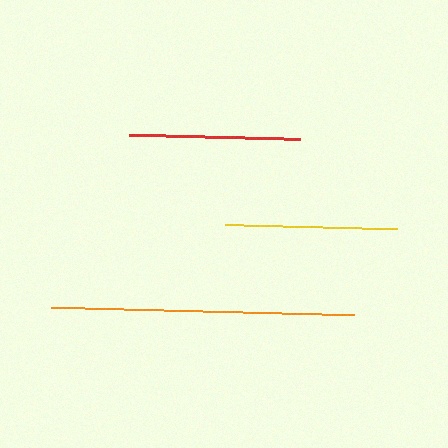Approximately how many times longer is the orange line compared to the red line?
The orange line is approximately 1.8 times the length of the red line.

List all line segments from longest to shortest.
From longest to shortest: orange, yellow, red.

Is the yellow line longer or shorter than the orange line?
The orange line is longer than the yellow line.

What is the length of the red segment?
The red segment is approximately 171 pixels long.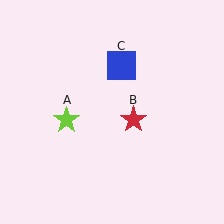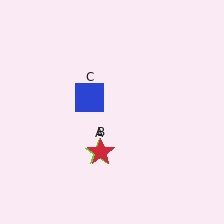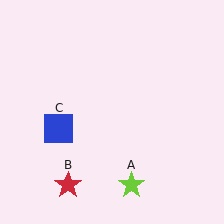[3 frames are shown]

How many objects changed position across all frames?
3 objects changed position: lime star (object A), red star (object B), blue square (object C).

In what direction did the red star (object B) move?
The red star (object B) moved down and to the left.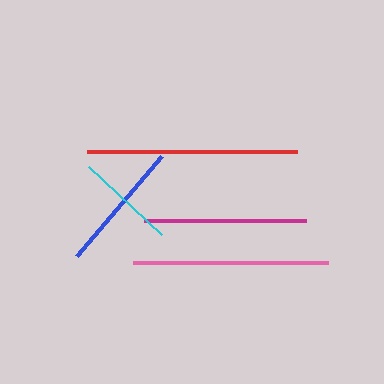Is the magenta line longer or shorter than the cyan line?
The magenta line is longer than the cyan line.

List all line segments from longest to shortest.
From longest to shortest: red, pink, magenta, blue, cyan.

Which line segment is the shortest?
The cyan line is the shortest at approximately 99 pixels.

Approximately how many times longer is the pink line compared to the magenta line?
The pink line is approximately 1.2 times the length of the magenta line.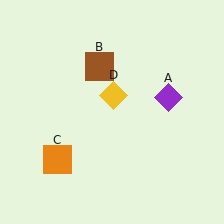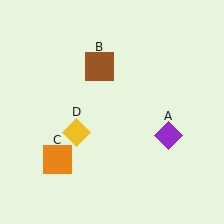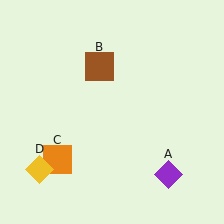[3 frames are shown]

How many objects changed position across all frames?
2 objects changed position: purple diamond (object A), yellow diamond (object D).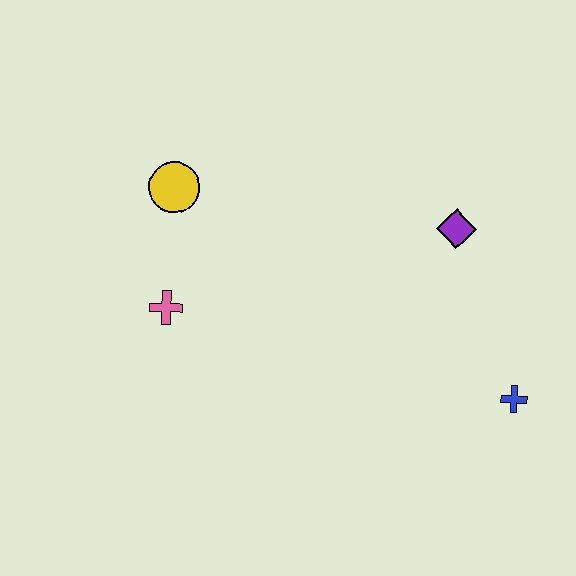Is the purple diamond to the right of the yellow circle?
Yes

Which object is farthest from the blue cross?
The yellow circle is farthest from the blue cross.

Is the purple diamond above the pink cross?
Yes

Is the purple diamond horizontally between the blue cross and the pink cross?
Yes